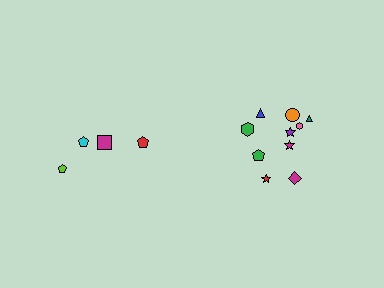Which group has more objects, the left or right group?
The right group.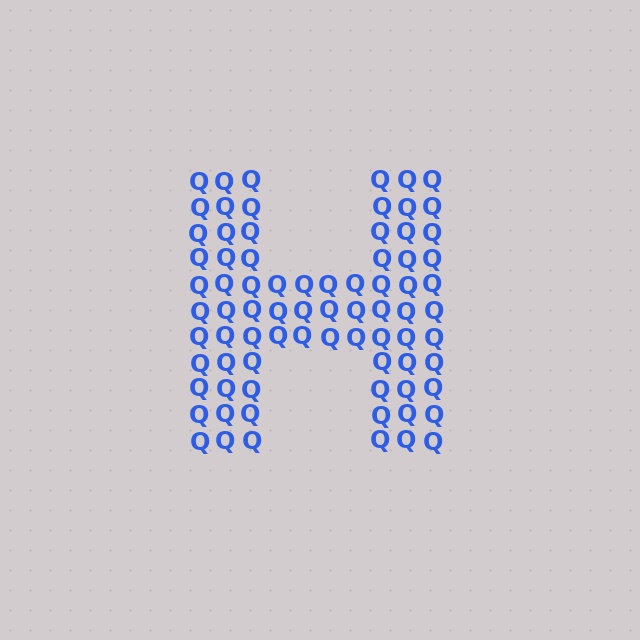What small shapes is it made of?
It is made of small letter Q's.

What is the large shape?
The large shape is the letter H.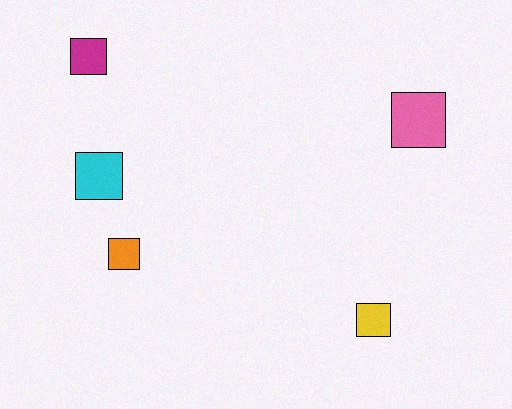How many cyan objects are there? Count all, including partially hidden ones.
There is 1 cyan object.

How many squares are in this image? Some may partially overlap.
There are 5 squares.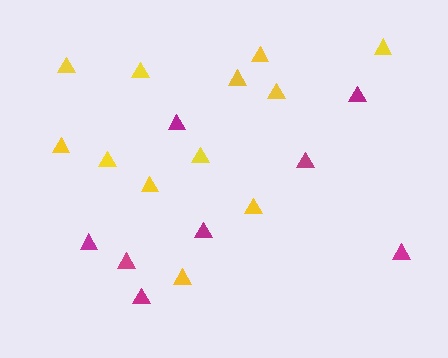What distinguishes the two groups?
There are 2 groups: one group of yellow triangles (12) and one group of magenta triangles (8).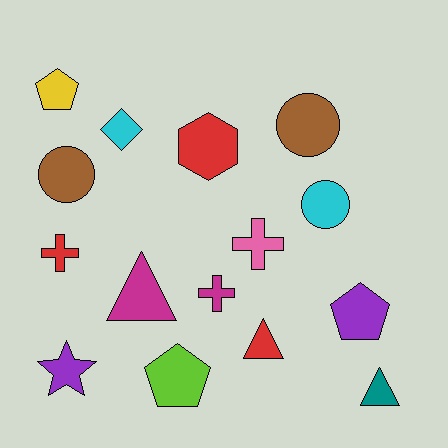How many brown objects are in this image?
There are 2 brown objects.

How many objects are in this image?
There are 15 objects.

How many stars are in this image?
There is 1 star.